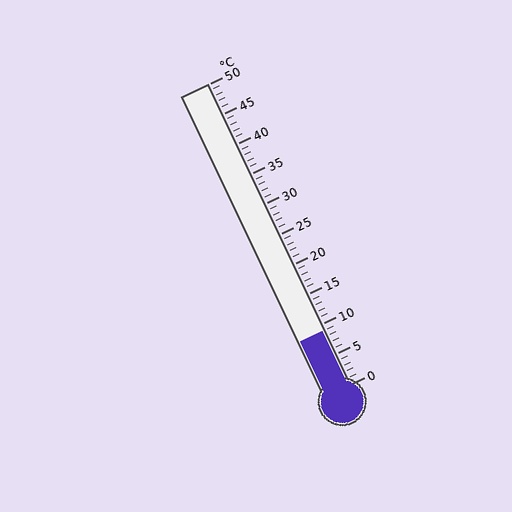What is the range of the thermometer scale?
The thermometer scale ranges from 0°C to 50°C.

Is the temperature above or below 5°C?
The temperature is above 5°C.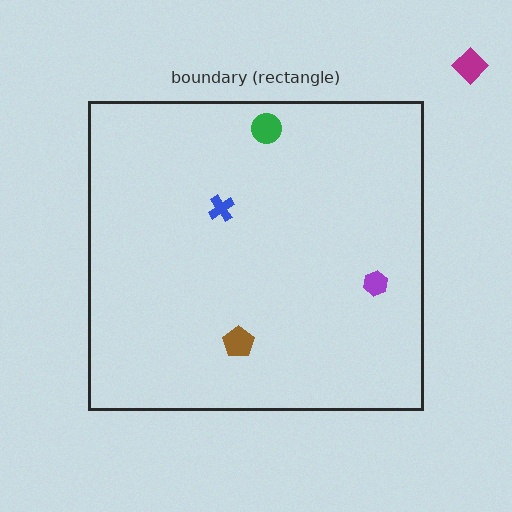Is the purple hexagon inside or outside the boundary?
Inside.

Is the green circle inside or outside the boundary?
Inside.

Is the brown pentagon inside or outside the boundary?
Inside.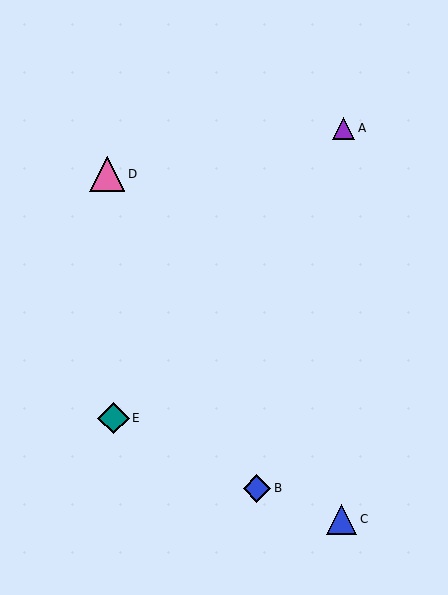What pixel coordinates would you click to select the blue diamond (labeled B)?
Click at (257, 488) to select the blue diamond B.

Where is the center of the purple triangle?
The center of the purple triangle is at (344, 128).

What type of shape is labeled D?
Shape D is a pink triangle.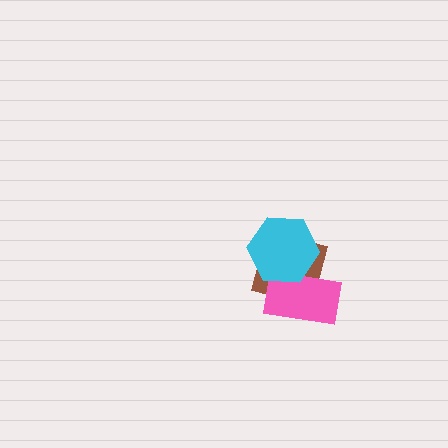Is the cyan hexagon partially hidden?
No, no other shape covers it.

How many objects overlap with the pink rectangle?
2 objects overlap with the pink rectangle.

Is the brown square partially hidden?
Yes, it is partially covered by another shape.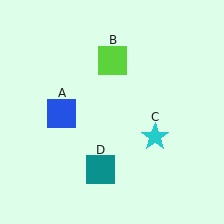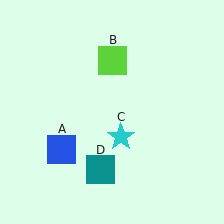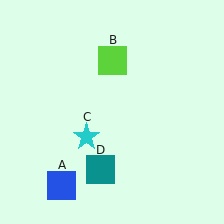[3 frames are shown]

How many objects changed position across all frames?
2 objects changed position: blue square (object A), cyan star (object C).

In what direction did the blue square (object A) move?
The blue square (object A) moved down.